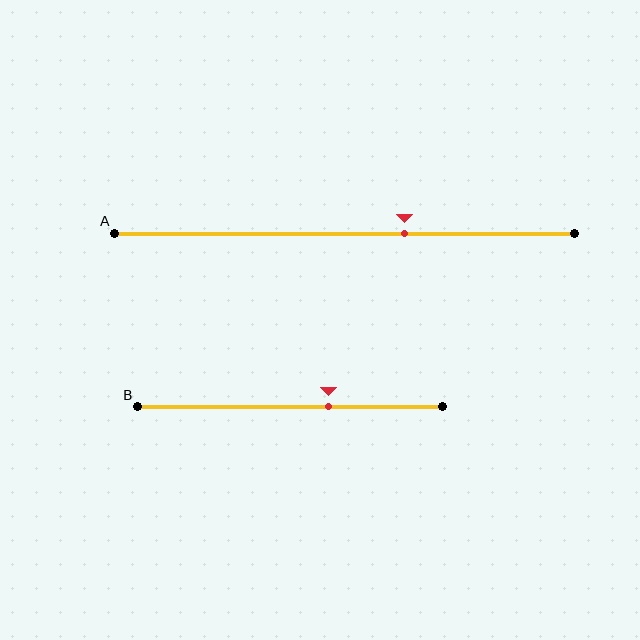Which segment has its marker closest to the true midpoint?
Segment B has its marker closest to the true midpoint.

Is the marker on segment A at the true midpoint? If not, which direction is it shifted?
No, the marker on segment A is shifted to the right by about 13% of the segment length.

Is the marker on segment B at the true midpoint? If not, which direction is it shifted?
No, the marker on segment B is shifted to the right by about 13% of the segment length.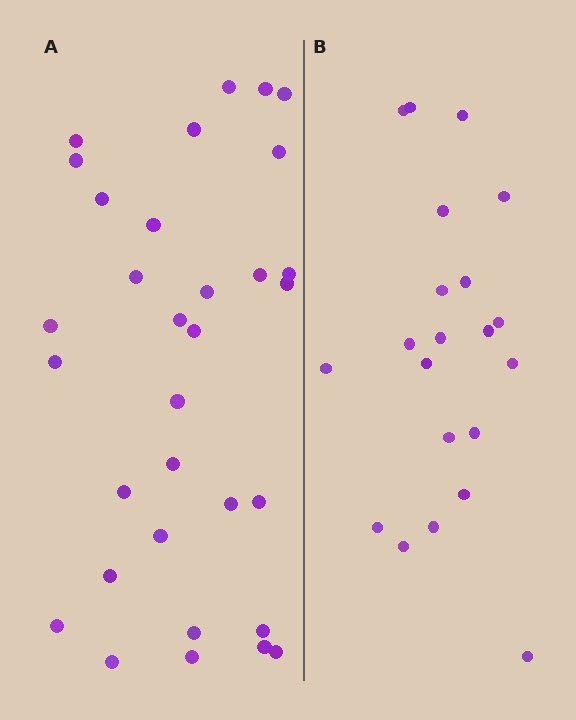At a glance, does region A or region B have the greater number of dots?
Region A (the left region) has more dots.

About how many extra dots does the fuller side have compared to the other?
Region A has roughly 12 or so more dots than region B.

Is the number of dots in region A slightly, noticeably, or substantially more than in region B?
Region A has substantially more. The ratio is roughly 1.5 to 1.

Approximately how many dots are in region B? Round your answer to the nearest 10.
About 20 dots. (The exact count is 21, which rounds to 20.)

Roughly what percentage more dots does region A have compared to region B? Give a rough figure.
About 50% more.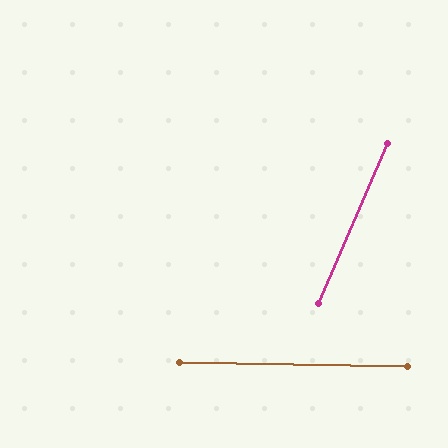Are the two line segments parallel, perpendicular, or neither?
Neither parallel nor perpendicular — they differ by about 67°.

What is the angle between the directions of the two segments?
Approximately 67 degrees.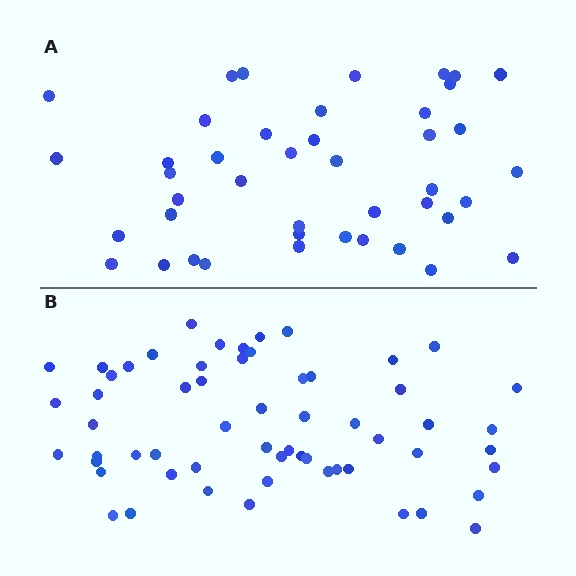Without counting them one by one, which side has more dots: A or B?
Region B (the bottom region) has more dots.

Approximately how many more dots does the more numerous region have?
Region B has approximately 15 more dots than region A.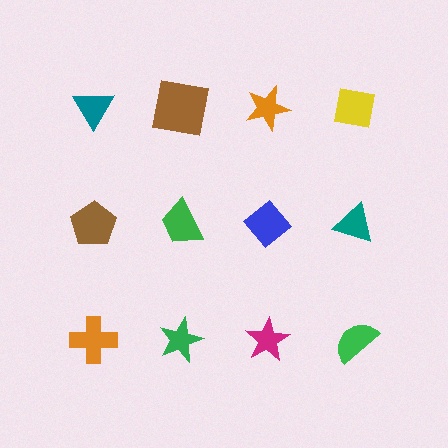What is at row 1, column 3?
An orange star.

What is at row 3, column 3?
A magenta star.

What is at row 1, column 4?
A yellow square.